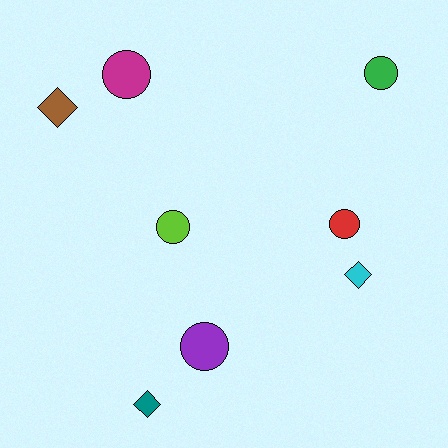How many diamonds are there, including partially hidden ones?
There are 3 diamonds.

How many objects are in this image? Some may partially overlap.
There are 8 objects.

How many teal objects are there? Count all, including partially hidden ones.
There is 1 teal object.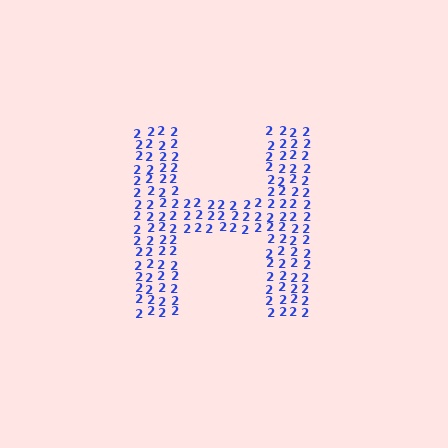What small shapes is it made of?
It is made of small digit 2's.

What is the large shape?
The large shape is the letter H.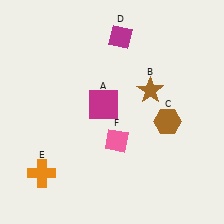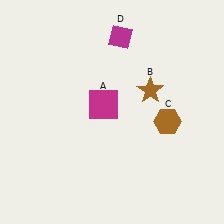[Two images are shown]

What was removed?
The orange cross (E), the pink diamond (F) were removed in Image 2.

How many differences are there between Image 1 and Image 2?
There are 2 differences between the two images.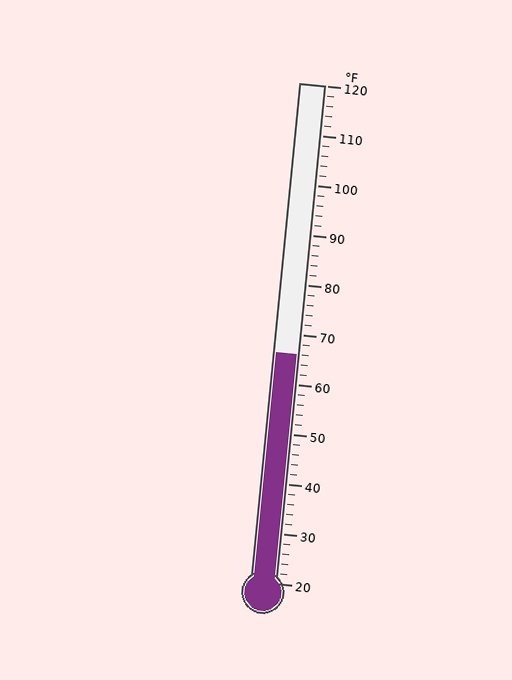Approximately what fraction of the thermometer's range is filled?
The thermometer is filled to approximately 45% of its range.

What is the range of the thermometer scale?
The thermometer scale ranges from 20°F to 120°F.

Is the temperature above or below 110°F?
The temperature is below 110°F.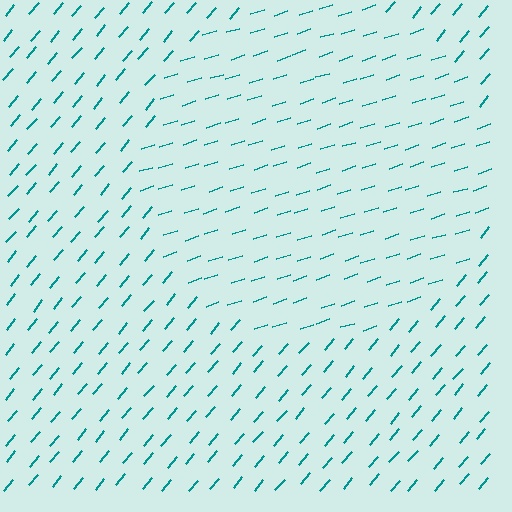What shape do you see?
I see a circle.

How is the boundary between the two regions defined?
The boundary is defined purely by a change in line orientation (approximately 32 degrees difference). All lines are the same color and thickness.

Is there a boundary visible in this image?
Yes, there is a texture boundary formed by a change in line orientation.